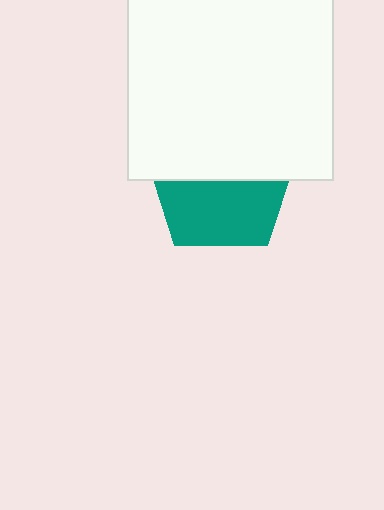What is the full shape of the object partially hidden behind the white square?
The partially hidden object is a teal pentagon.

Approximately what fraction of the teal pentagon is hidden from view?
Roughly 51% of the teal pentagon is hidden behind the white square.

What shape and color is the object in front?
The object in front is a white square.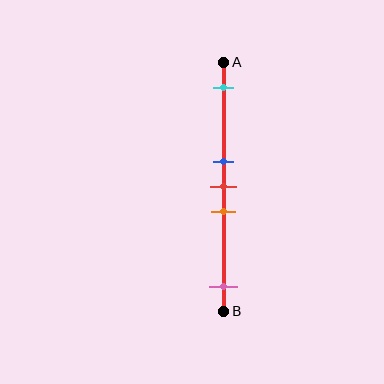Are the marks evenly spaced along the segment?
No, the marks are not evenly spaced.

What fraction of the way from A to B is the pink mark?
The pink mark is approximately 90% (0.9) of the way from A to B.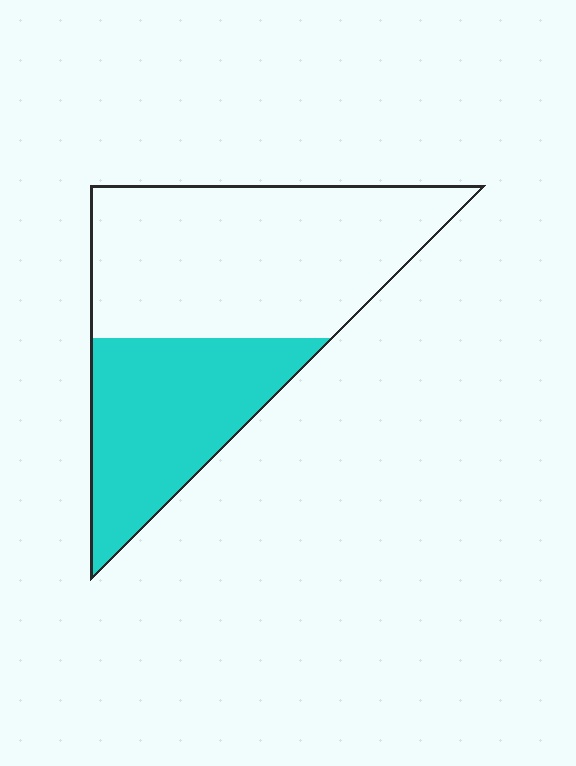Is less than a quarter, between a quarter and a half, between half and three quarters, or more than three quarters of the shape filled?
Between a quarter and a half.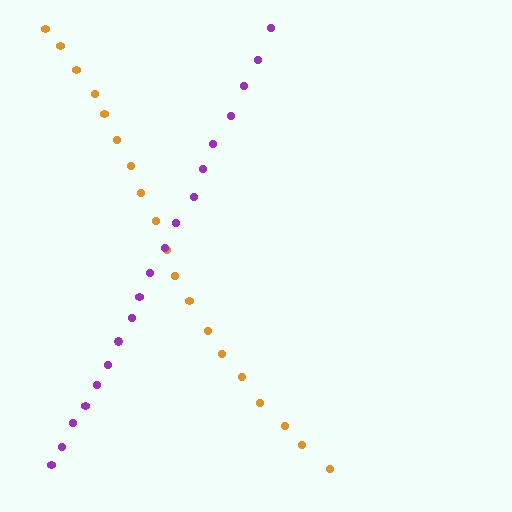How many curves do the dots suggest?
There are 2 distinct paths.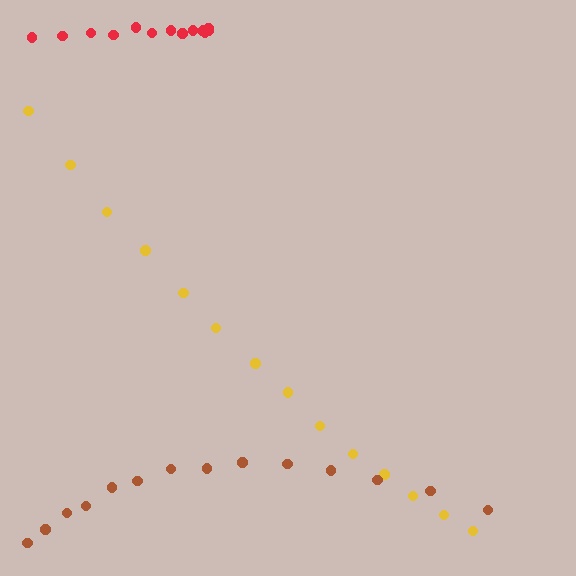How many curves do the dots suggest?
There are 3 distinct paths.